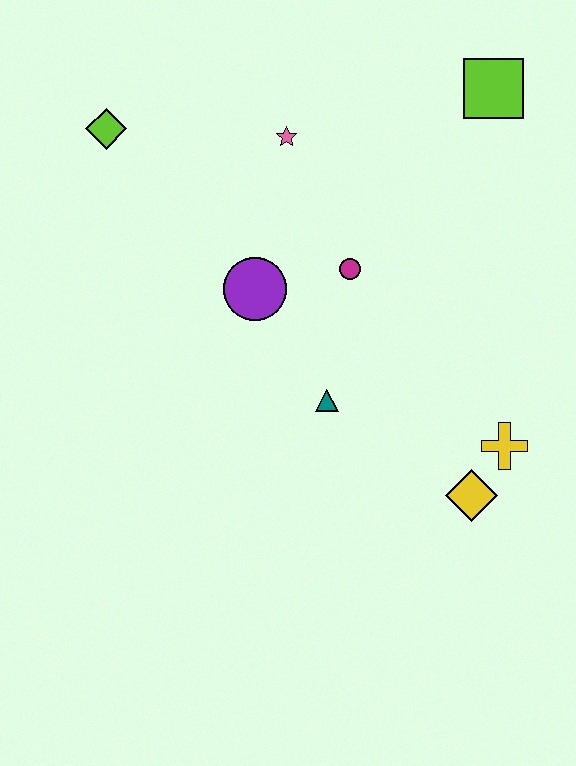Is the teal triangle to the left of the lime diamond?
No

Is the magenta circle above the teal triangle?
Yes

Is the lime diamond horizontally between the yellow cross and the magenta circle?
No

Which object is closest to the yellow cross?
The yellow diamond is closest to the yellow cross.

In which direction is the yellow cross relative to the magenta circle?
The yellow cross is below the magenta circle.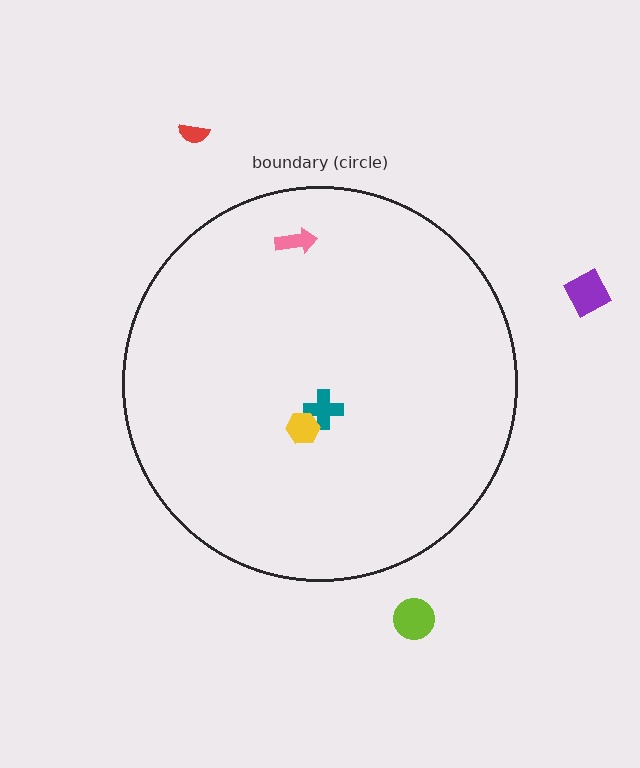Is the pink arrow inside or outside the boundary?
Inside.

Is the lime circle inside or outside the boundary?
Outside.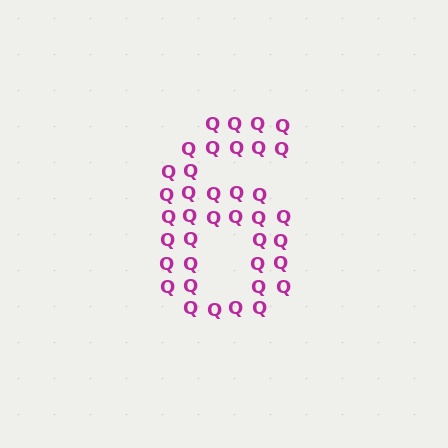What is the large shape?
The large shape is the digit 6.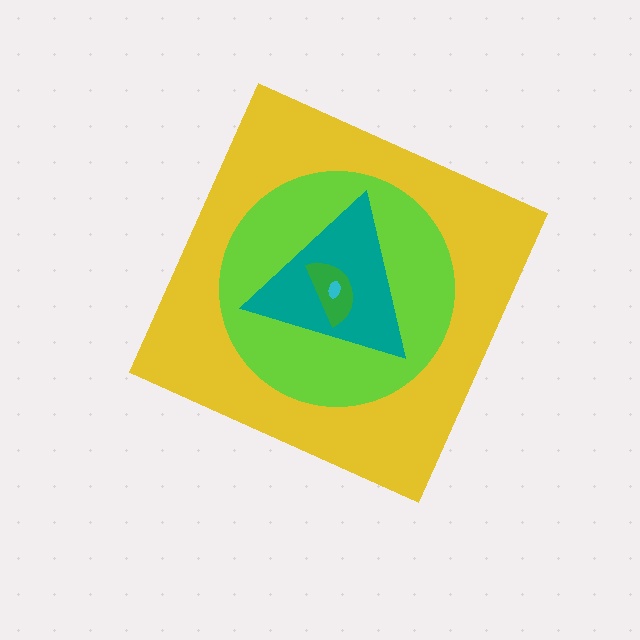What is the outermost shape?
The yellow diamond.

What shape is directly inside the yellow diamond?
The lime circle.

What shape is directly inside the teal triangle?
The green semicircle.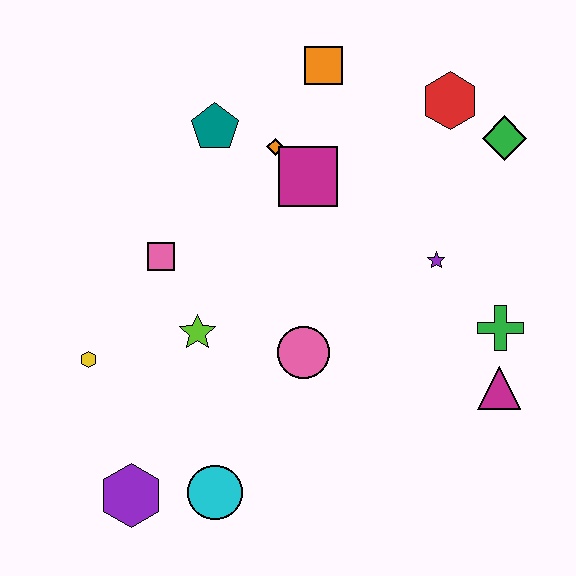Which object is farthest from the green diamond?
The purple hexagon is farthest from the green diamond.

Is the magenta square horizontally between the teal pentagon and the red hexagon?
Yes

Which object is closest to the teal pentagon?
The orange diamond is closest to the teal pentagon.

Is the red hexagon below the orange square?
Yes